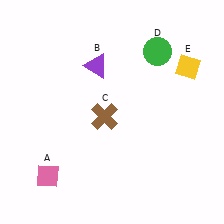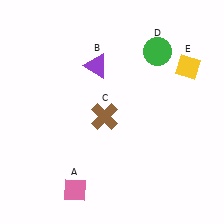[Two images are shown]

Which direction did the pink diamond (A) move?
The pink diamond (A) moved right.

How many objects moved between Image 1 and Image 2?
1 object moved between the two images.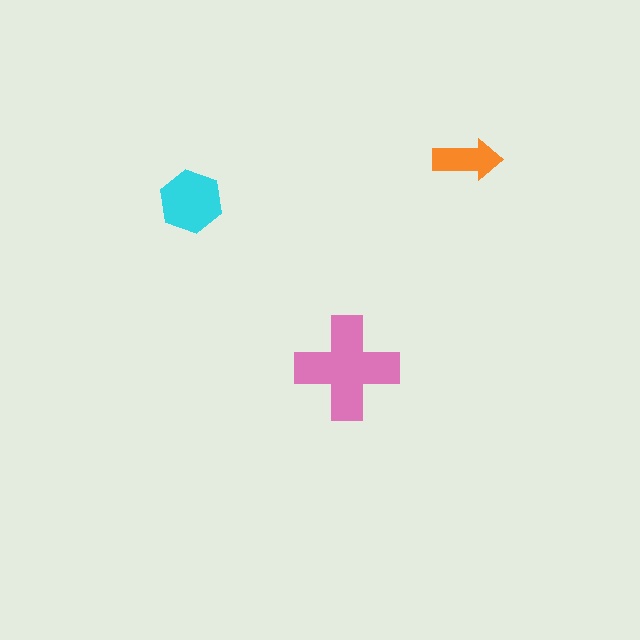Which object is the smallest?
The orange arrow.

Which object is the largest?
The pink cross.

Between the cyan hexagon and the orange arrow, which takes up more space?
The cyan hexagon.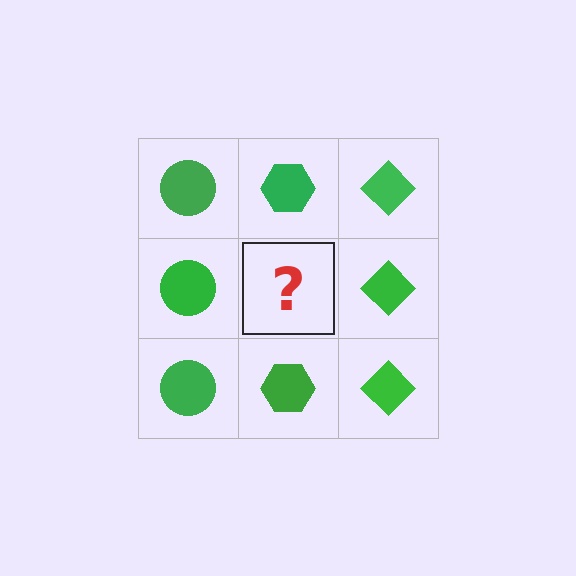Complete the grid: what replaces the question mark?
The question mark should be replaced with a green hexagon.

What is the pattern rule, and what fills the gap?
The rule is that each column has a consistent shape. The gap should be filled with a green hexagon.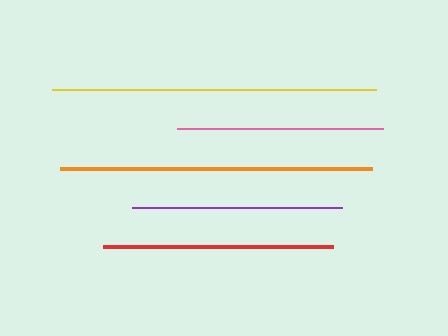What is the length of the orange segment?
The orange segment is approximately 313 pixels long.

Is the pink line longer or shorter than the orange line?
The orange line is longer than the pink line.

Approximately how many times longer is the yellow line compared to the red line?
The yellow line is approximately 1.4 times the length of the red line.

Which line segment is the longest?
The yellow line is the longest at approximately 324 pixels.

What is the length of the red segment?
The red segment is approximately 230 pixels long.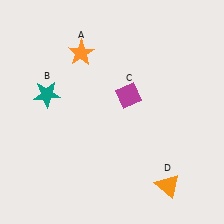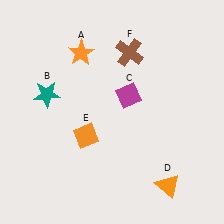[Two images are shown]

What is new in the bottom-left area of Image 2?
An orange diamond (E) was added in the bottom-left area of Image 2.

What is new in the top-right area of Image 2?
A brown cross (F) was added in the top-right area of Image 2.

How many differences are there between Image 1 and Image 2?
There are 2 differences between the two images.